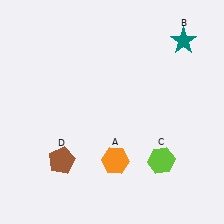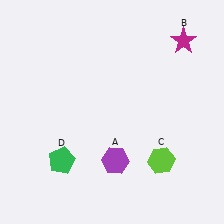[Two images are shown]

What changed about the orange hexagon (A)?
In Image 1, A is orange. In Image 2, it changed to purple.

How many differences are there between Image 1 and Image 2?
There are 3 differences between the two images.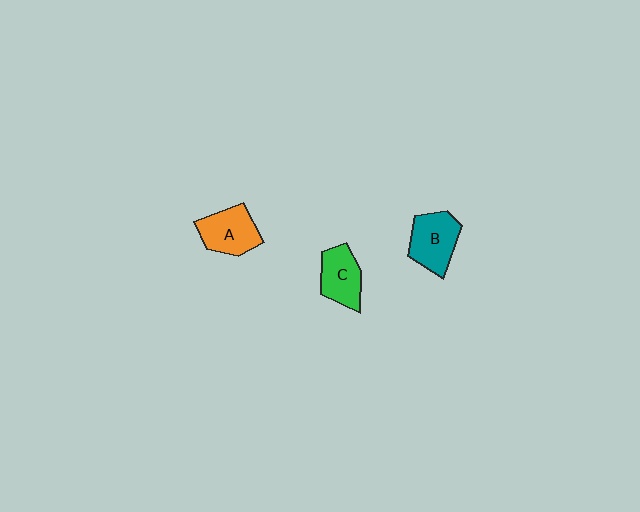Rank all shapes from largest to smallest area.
From largest to smallest: B (teal), A (orange), C (green).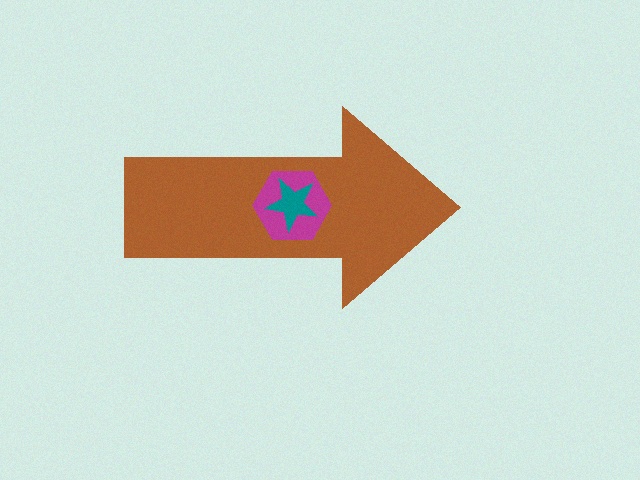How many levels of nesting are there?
3.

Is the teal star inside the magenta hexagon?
Yes.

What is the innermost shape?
The teal star.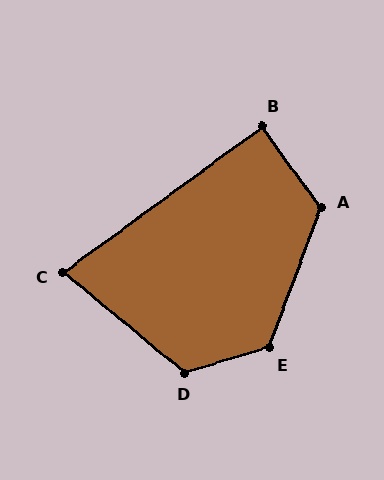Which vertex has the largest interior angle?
E, at approximately 126 degrees.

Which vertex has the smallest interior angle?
C, at approximately 76 degrees.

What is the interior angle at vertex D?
Approximately 124 degrees (obtuse).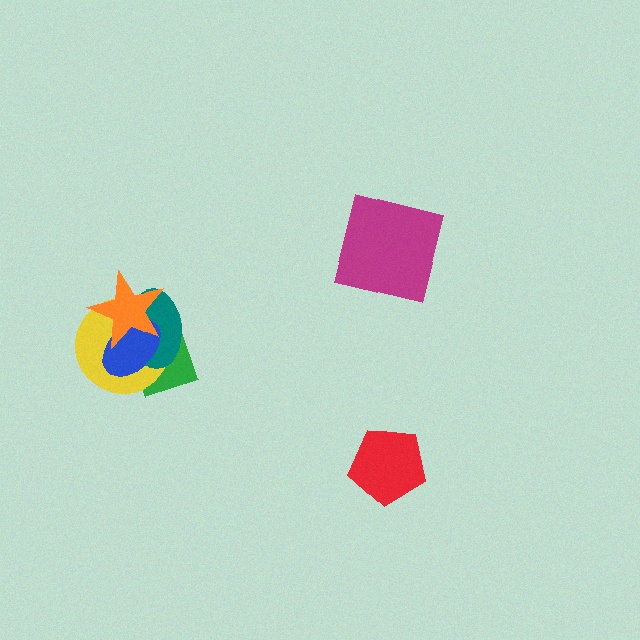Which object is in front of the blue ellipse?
The orange star is in front of the blue ellipse.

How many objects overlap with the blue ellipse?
4 objects overlap with the blue ellipse.